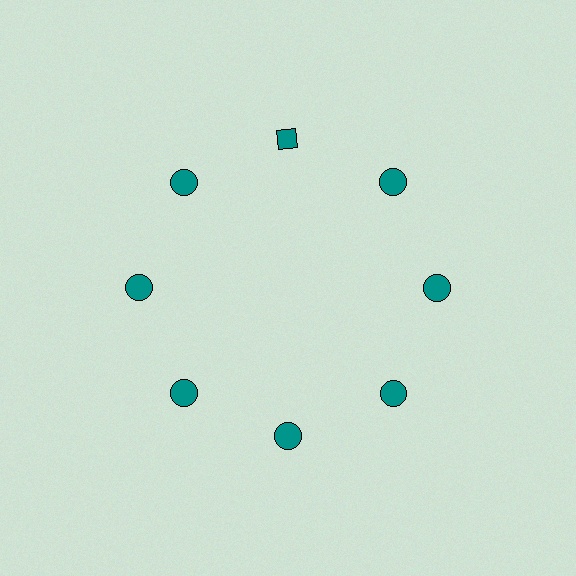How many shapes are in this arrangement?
There are 8 shapes arranged in a ring pattern.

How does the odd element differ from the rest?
It has a different shape: diamond instead of circle.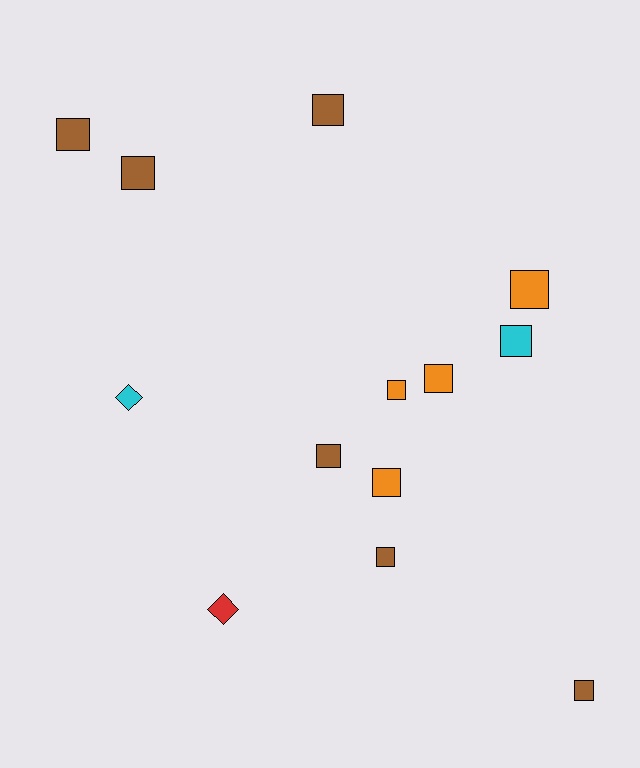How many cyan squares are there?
There is 1 cyan square.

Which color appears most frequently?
Brown, with 6 objects.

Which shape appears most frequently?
Square, with 11 objects.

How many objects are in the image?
There are 13 objects.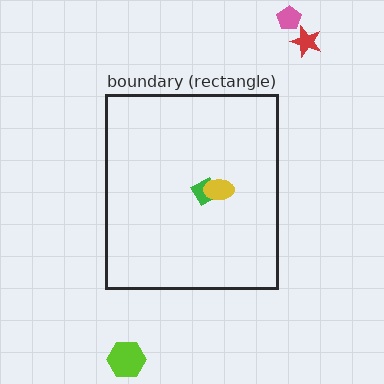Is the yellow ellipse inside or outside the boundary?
Inside.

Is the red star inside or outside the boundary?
Outside.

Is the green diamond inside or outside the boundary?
Inside.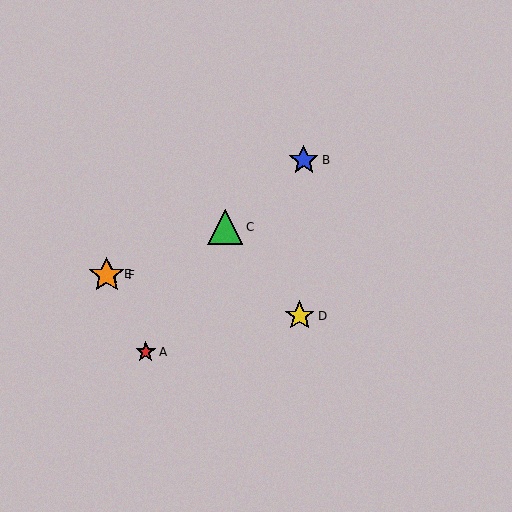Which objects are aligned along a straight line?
Objects C, E, F are aligned along a straight line.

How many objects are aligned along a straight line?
3 objects (C, E, F) are aligned along a straight line.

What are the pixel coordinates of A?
Object A is at (146, 352).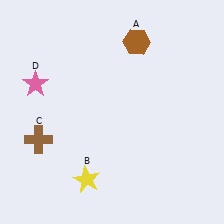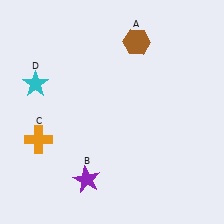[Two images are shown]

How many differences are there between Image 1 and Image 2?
There are 3 differences between the two images.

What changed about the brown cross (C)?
In Image 1, C is brown. In Image 2, it changed to orange.